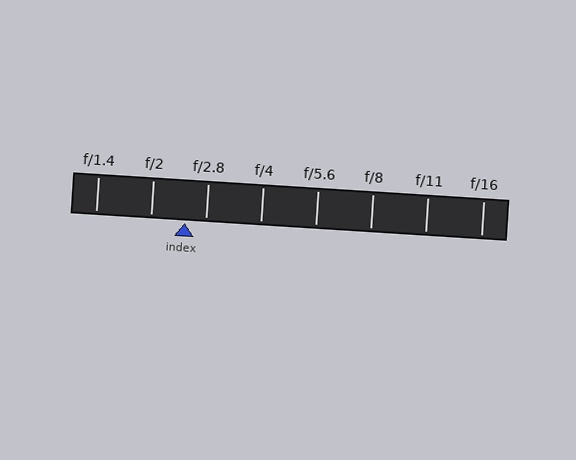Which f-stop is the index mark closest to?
The index mark is closest to f/2.8.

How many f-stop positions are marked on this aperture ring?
There are 8 f-stop positions marked.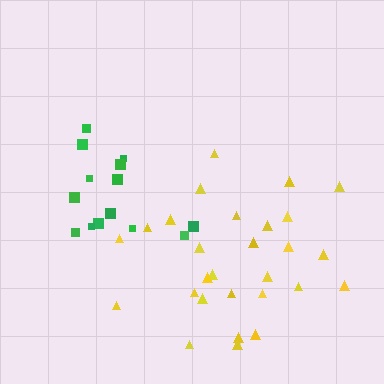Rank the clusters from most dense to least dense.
green, yellow.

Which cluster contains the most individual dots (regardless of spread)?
Yellow (28).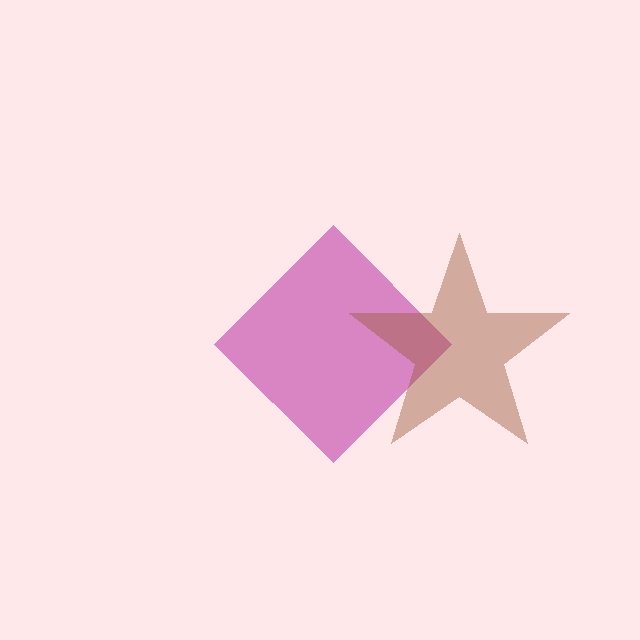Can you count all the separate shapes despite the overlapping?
Yes, there are 2 separate shapes.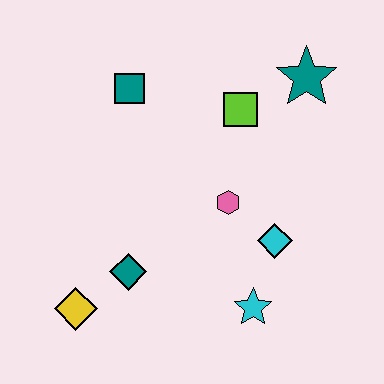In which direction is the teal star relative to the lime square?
The teal star is to the right of the lime square.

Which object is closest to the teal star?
The lime square is closest to the teal star.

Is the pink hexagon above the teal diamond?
Yes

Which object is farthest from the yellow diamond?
The teal star is farthest from the yellow diamond.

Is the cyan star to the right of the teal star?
No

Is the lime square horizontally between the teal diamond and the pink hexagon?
No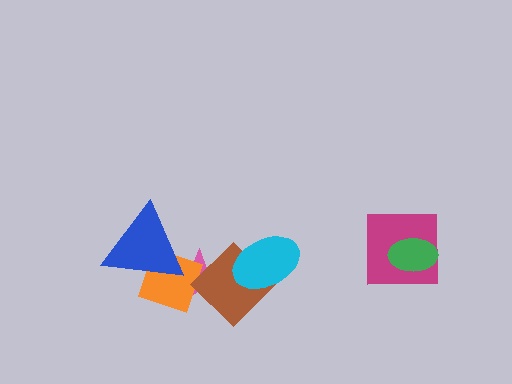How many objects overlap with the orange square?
2 objects overlap with the orange square.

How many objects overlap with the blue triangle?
2 objects overlap with the blue triangle.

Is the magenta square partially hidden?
Yes, it is partially covered by another shape.